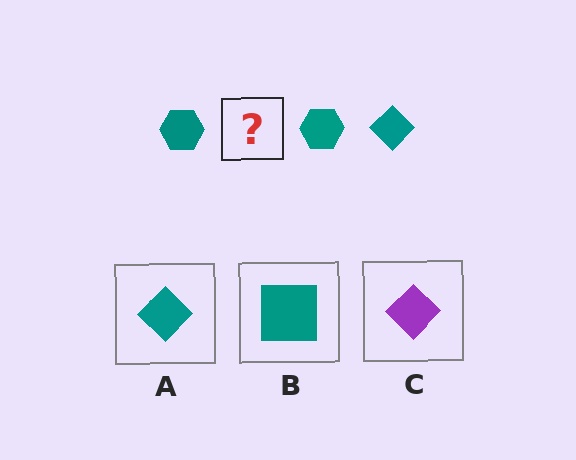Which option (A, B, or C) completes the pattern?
A.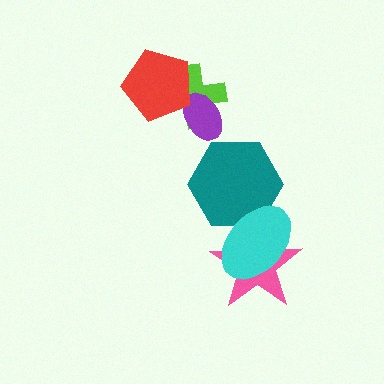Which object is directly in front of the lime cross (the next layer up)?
The purple ellipse is directly in front of the lime cross.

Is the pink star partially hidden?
Yes, it is partially covered by another shape.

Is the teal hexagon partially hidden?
Yes, it is partially covered by another shape.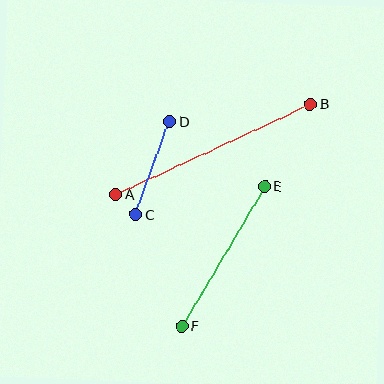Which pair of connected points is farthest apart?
Points A and B are farthest apart.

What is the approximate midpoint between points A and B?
The midpoint is at approximately (213, 149) pixels.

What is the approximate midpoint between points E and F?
The midpoint is at approximately (223, 256) pixels.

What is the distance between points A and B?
The distance is approximately 215 pixels.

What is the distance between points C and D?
The distance is approximately 99 pixels.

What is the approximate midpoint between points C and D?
The midpoint is at approximately (153, 168) pixels.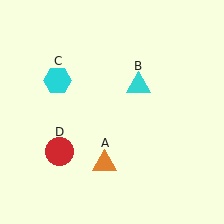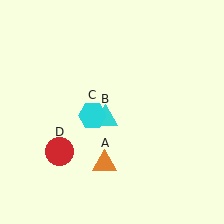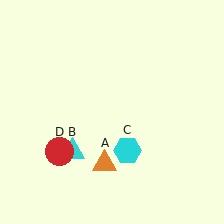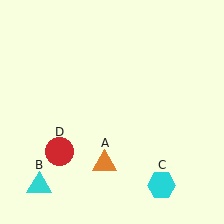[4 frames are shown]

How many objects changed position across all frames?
2 objects changed position: cyan triangle (object B), cyan hexagon (object C).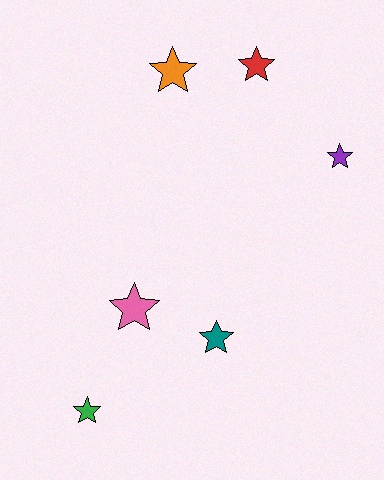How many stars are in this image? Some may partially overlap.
There are 6 stars.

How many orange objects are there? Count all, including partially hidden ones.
There is 1 orange object.